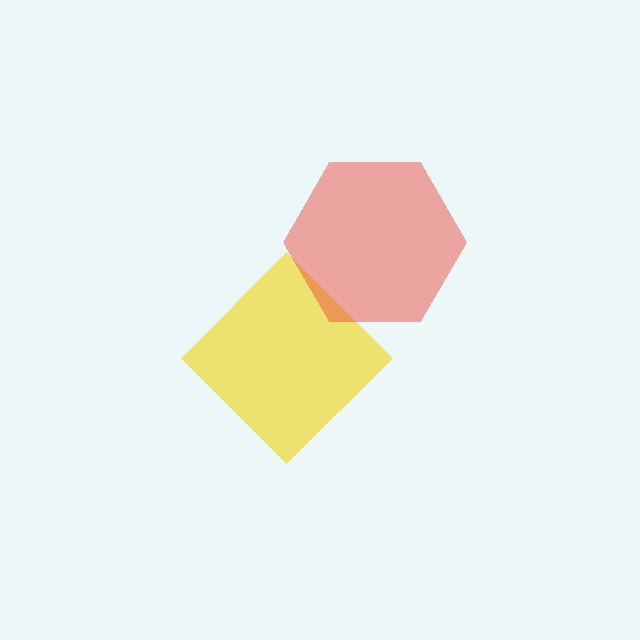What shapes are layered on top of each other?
The layered shapes are: a yellow diamond, a red hexagon.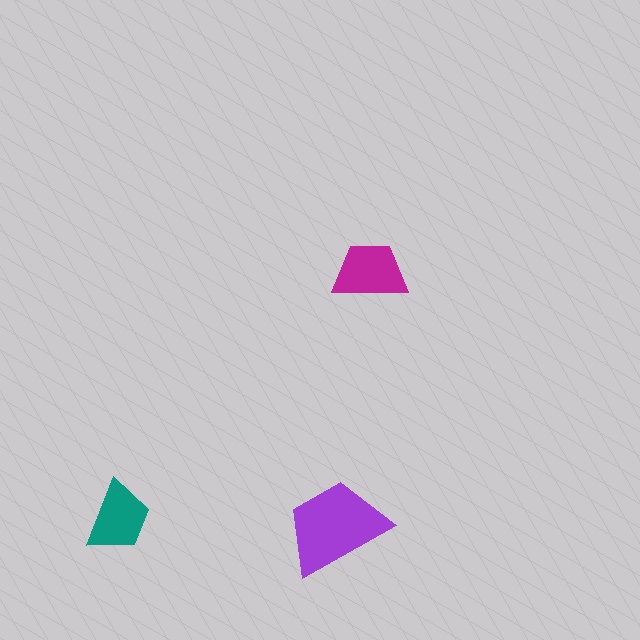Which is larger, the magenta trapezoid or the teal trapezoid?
The magenta one.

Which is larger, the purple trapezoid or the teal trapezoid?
The purple one.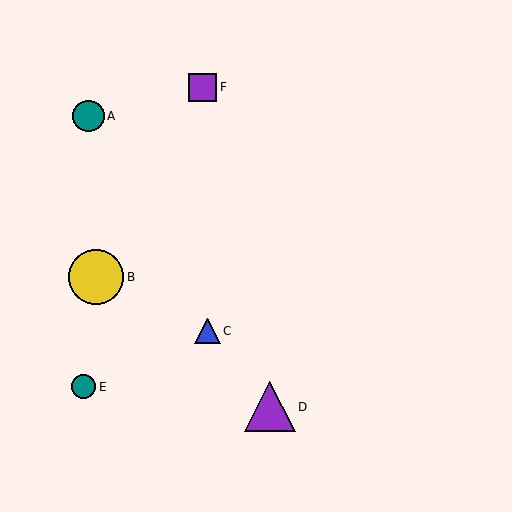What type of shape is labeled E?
Shape E is a teal circle.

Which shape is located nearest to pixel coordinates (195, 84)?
The purple square (labeled F) at (202, 87) is nearest to that location.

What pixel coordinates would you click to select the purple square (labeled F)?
Click at (202, 87) to select the purple square F.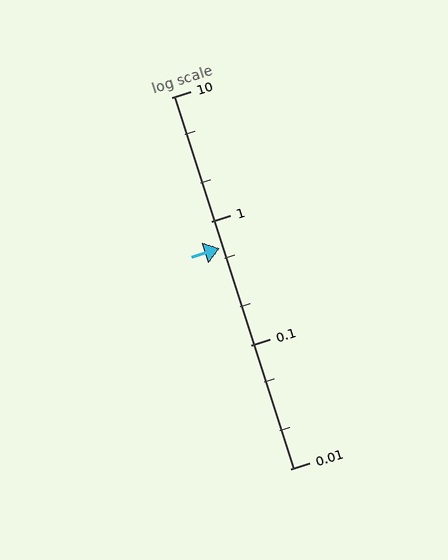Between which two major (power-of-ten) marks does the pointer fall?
The pointer is between 0.1 and 1.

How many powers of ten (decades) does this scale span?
The scale spans 3 decades, from 0.01 to 10.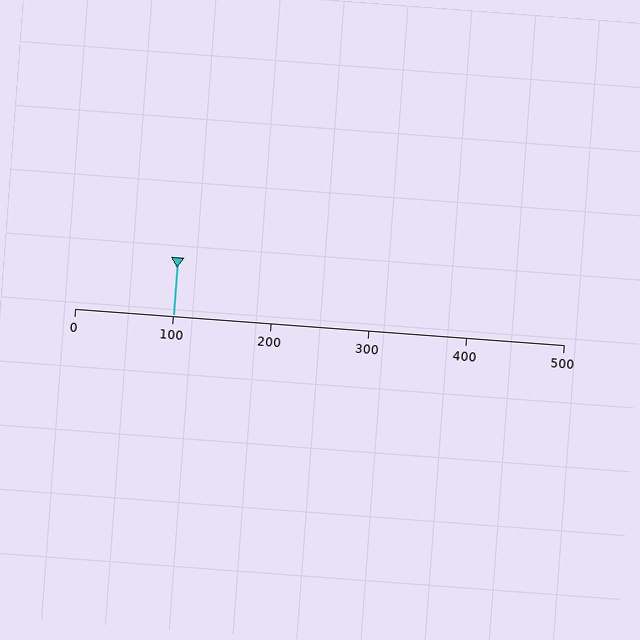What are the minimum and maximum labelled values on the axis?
The axis runs from 0 to 500.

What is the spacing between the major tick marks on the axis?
The major ticks are spaced 100 apart.